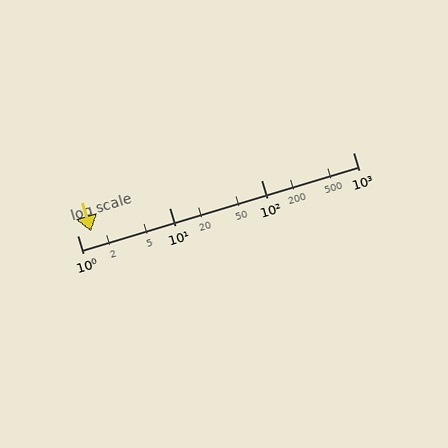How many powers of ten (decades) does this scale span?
The scale spans 3 decades, from 1 to 1000.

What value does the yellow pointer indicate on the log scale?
The pointer indicates approximately 1.4.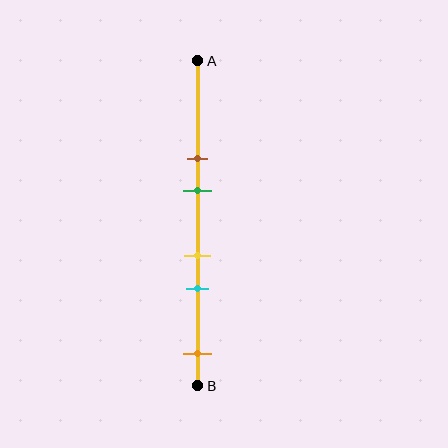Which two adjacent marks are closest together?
The yellow and cyan marks are the closest adjacent pair.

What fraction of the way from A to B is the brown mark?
The brown mark is approximately 30% (0.3) of the way from A to B.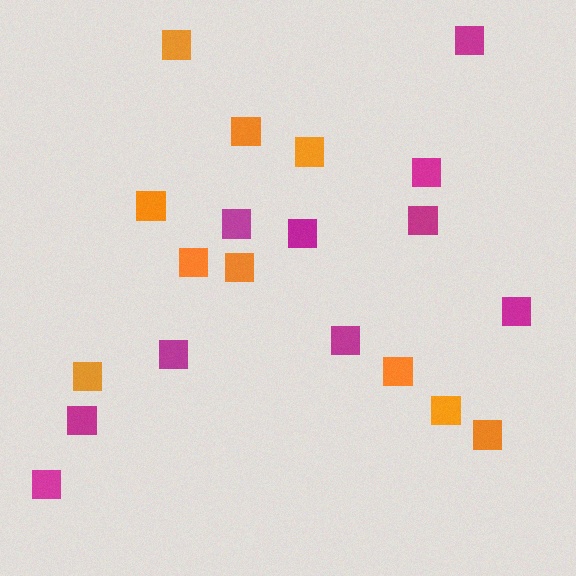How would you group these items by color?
There are 2 groups: one group of magenta squares (10) and one group of orange squares (10).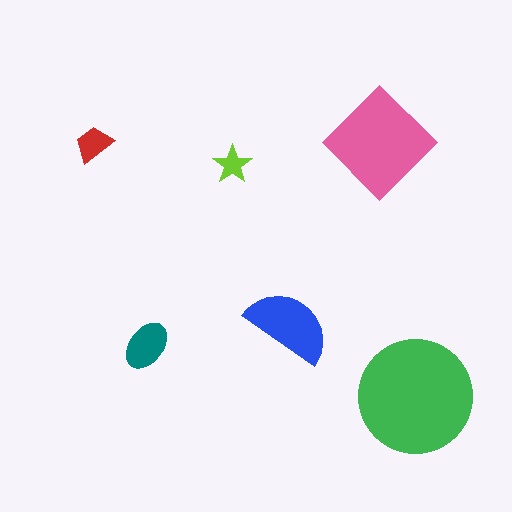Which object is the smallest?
The lime star.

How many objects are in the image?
There are 6 objects in the image.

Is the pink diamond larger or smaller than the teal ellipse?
Larger.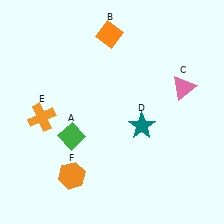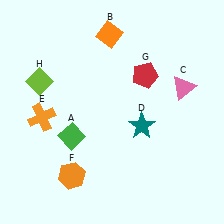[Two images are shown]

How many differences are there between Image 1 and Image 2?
There are 2 differences between the two images.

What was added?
A red pentagon (G), a lime diamond (H) were added in Image 2.